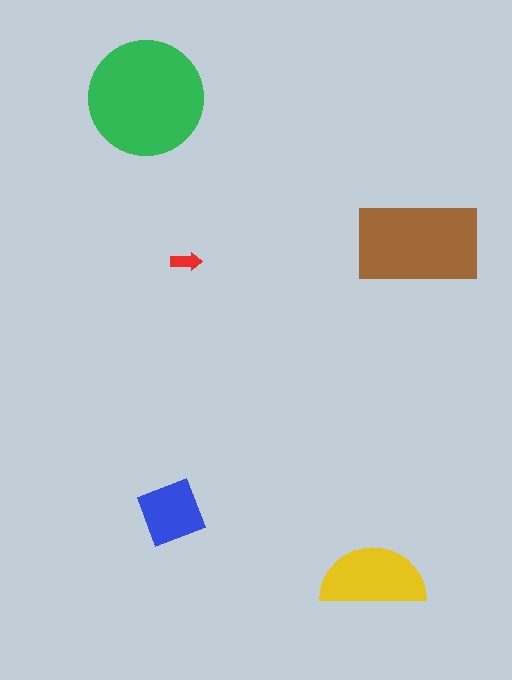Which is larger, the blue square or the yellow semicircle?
The yellow semicircle.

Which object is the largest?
The green circle.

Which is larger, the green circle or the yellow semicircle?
The green circle.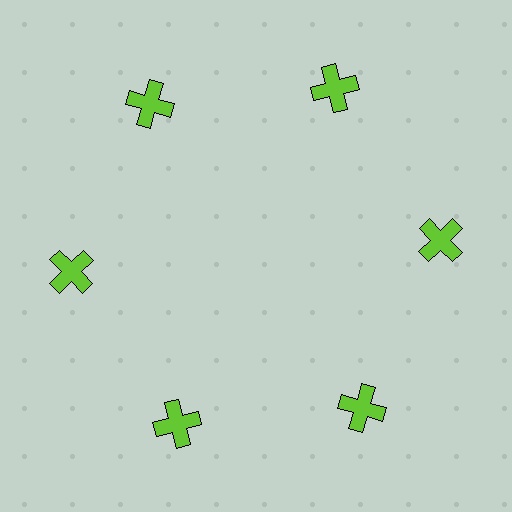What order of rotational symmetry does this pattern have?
This pattern has 6-fold rotational symmetry.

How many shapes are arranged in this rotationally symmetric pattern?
There are 6 shapes, arranged in 6 groups of 1.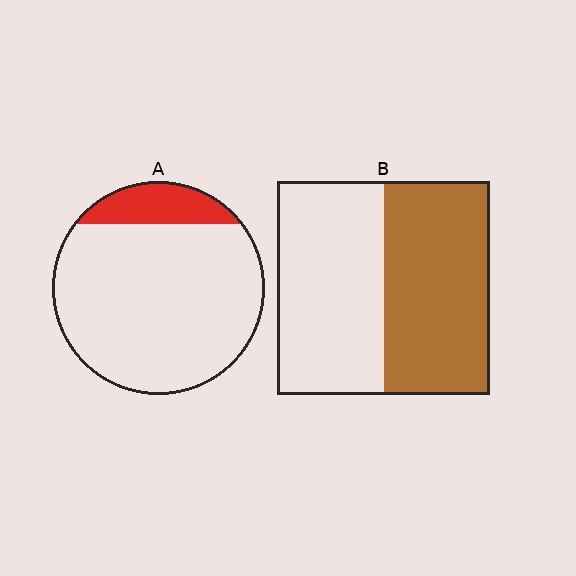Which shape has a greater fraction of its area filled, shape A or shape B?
Shape B.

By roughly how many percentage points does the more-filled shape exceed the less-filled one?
By roughly 35 percentage points (B over A).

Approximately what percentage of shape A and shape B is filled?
A is approximately 15% and B is approximately 50%.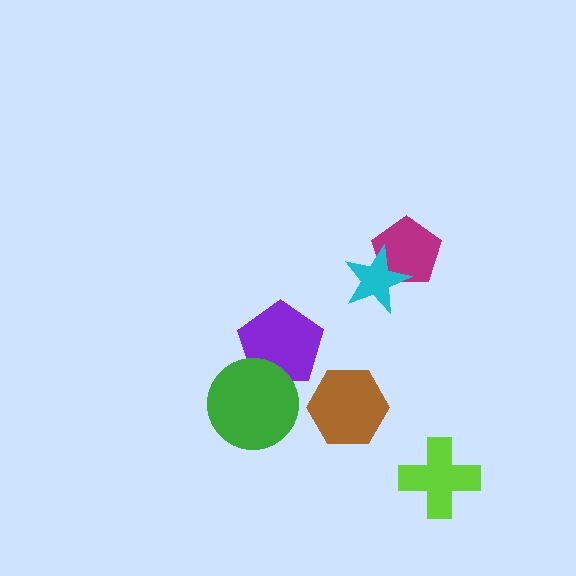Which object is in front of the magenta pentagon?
The cyan star is in front of the magenta pentagon.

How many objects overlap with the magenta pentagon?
1 object overlaps with the magenta pentagon.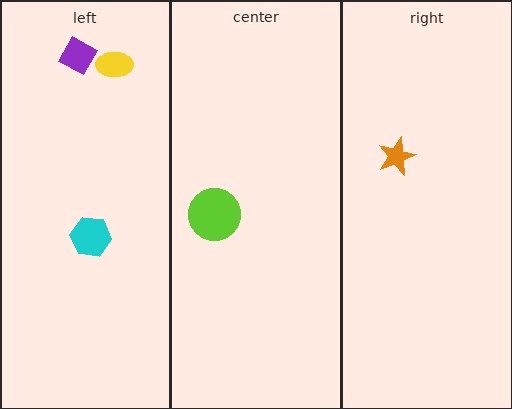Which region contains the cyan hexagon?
The left region.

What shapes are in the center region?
The lime circle.